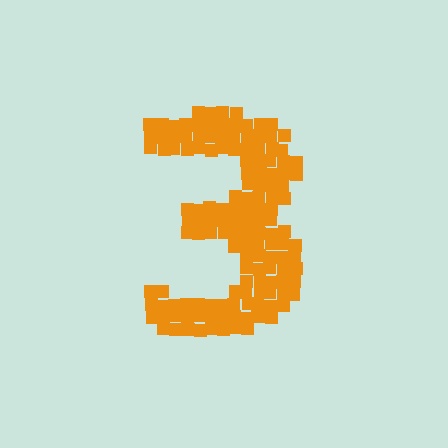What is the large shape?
The large shape is the digit 3.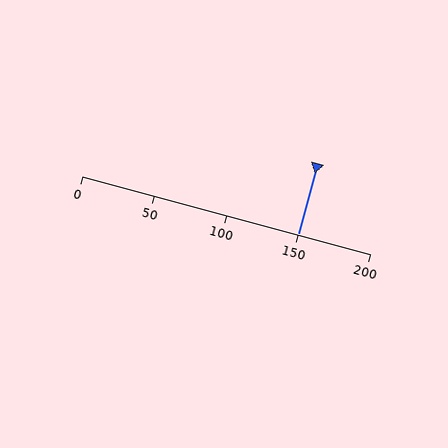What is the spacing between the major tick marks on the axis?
The major ticks are spaced 50 apart.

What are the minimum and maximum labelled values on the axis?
The axis runs from 0 to 200.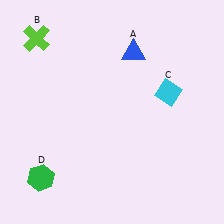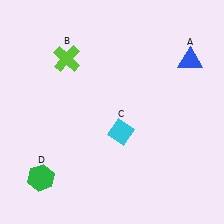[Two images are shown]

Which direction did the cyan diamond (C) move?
The cyan diamond (C) moved left.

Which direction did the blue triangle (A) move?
The blue triangle (A) moved right.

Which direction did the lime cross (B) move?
The lime cross (B) moved right.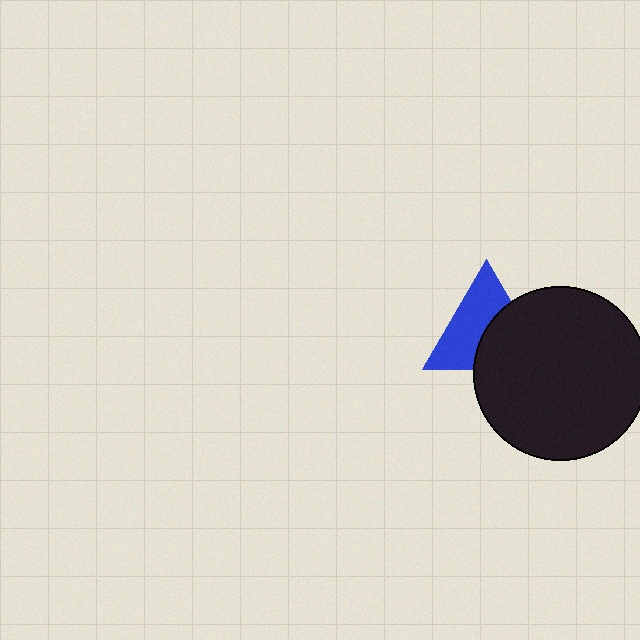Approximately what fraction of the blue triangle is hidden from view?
Roughly 44% of the blue triangle is hidden behind the black circle.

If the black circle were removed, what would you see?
You would see the complete blue triangle.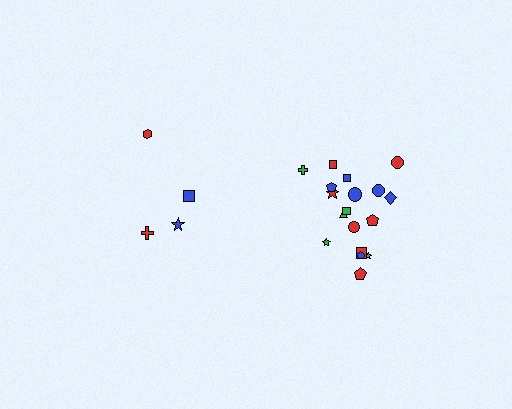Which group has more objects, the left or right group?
The right group.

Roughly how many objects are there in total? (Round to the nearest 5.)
Roughly 20 objects in total.